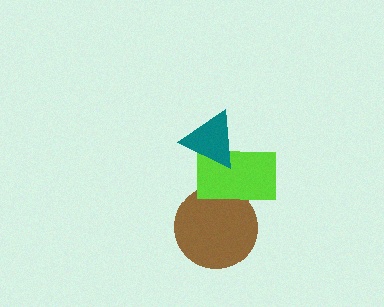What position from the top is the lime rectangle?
The lime rectangle is 2nd from the top.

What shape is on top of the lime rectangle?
The teal triangle is on top of the lime rectangle.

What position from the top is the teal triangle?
The teal triangle is 1st from the top.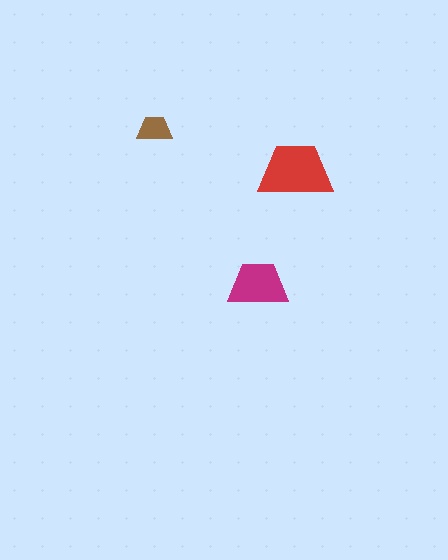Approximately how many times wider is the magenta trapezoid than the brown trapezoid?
About 1.5 times wider.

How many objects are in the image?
There are 3 objects in the image.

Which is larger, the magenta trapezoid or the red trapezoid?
The red one.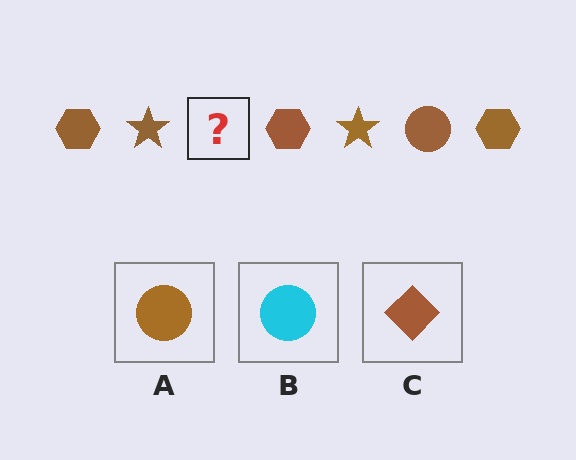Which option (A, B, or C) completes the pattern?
A.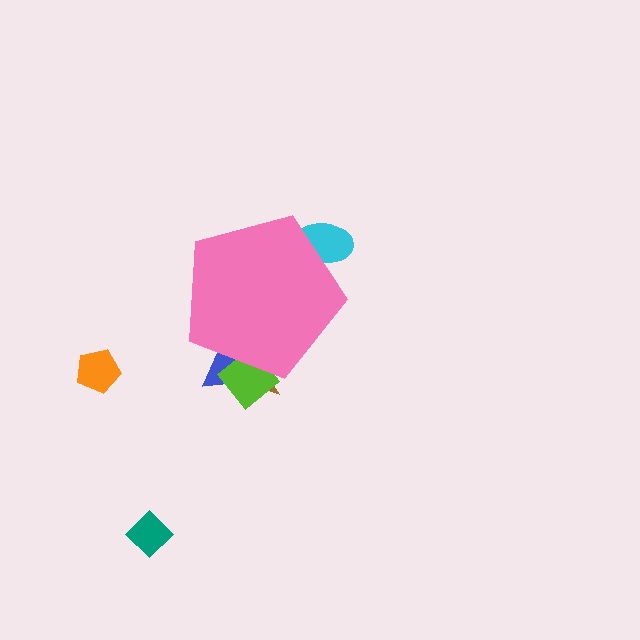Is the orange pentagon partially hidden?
No, the orange pentagon is fully visible.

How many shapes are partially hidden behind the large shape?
4 shapes are partially hidden.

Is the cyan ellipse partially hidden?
Yes, the cyan ellipse is partially hidden behind the pink pentagon.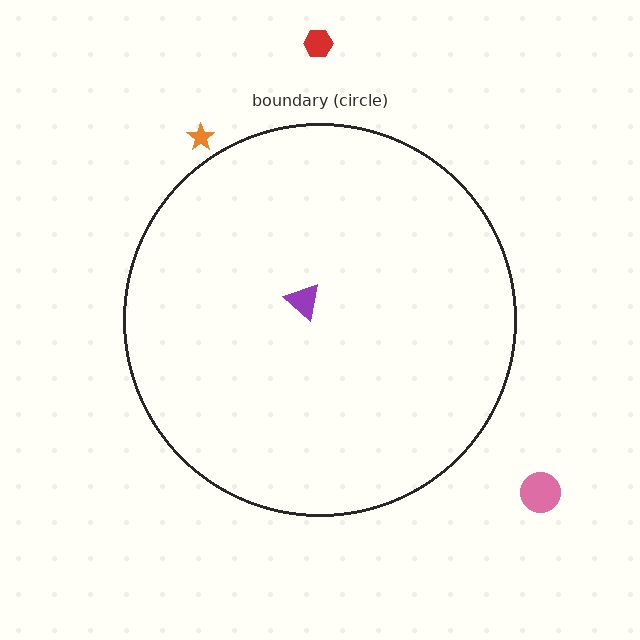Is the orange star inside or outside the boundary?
Outside.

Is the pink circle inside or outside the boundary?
Outside.